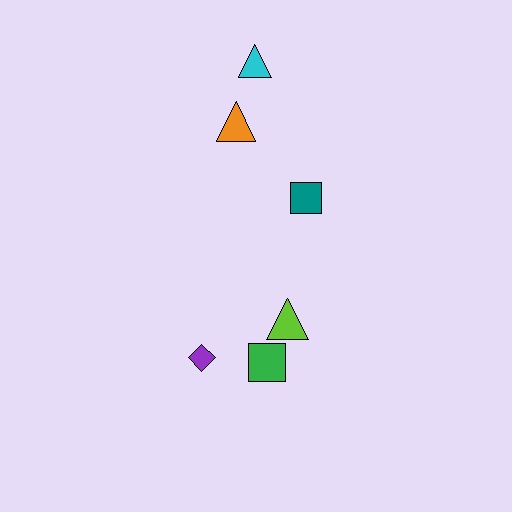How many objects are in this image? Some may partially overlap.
There are 6 objects.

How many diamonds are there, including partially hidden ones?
There is 1 diamond.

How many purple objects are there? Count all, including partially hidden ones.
There is 1 purple object.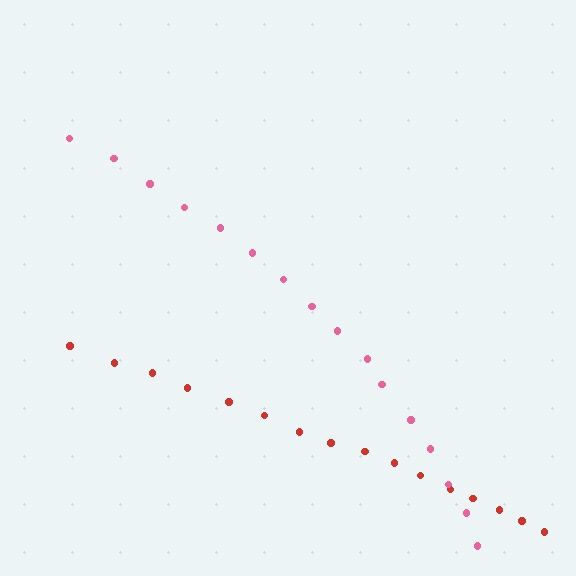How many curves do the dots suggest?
There are 2 distinct paths.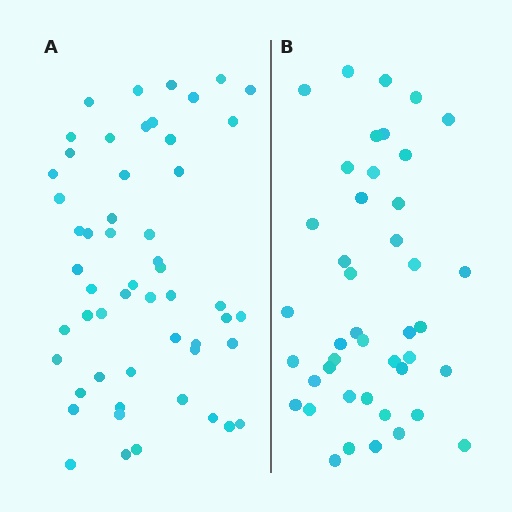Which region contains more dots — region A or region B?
Region A (the left region) has more dots.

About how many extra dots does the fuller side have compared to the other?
Region A has roughly 12 or so more dots than region B.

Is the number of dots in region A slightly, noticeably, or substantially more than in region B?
Region A has noticeably more, but not dramatically so. The ratio is roughly 1.3 to 1.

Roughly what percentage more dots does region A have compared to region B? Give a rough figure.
About 25% more.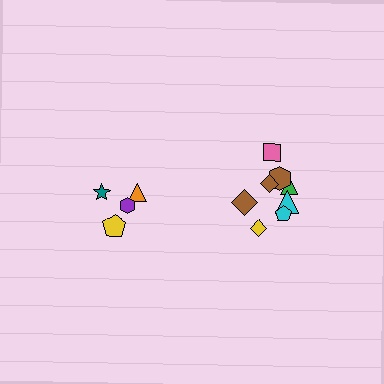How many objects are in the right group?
There are 8 objects.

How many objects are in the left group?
There are 4 objects.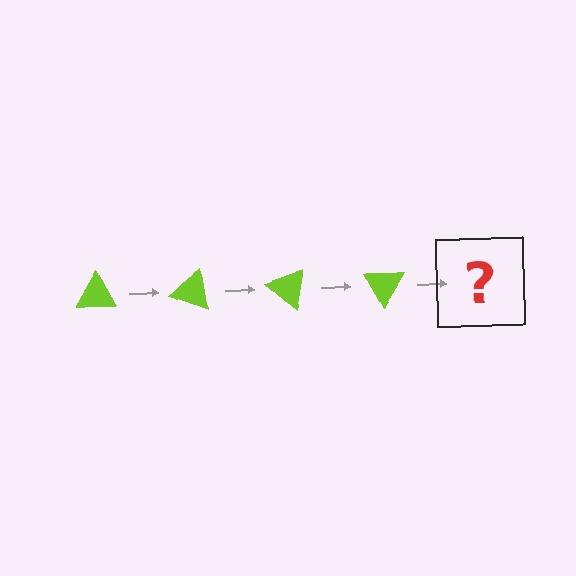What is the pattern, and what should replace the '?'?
The pattern is that the triangle rotates 20 degrees each step. The '?' should be a lime triangle rotated 80 degrees.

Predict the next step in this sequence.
The next step is a lime triangle rotated 80 degrees.